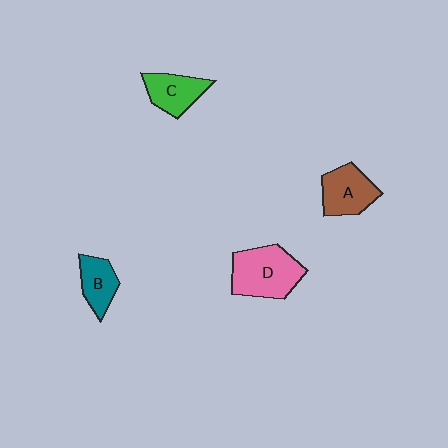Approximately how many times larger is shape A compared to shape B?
Approximately 1.3 times.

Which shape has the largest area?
Shape D (pink).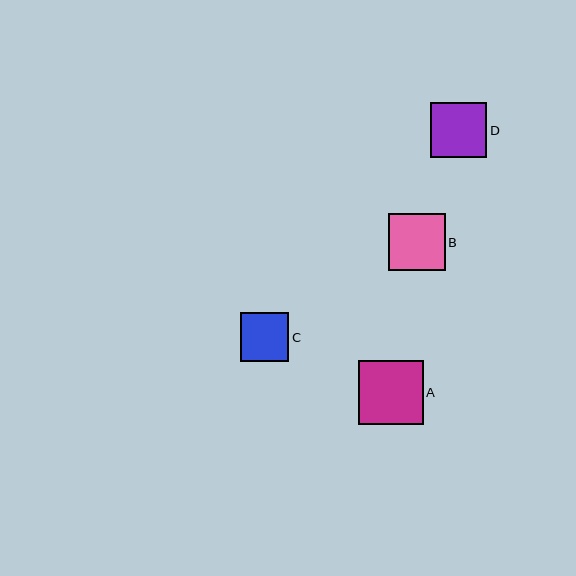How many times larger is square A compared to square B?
Square A is approximately 1.1 times the size of square B.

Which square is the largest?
Square A is the largest with a size of approximately 64 pixels.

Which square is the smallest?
Square C is the smallest with a size of approximately 49 pixels.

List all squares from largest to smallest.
From largest to smallest: A, B, D, C.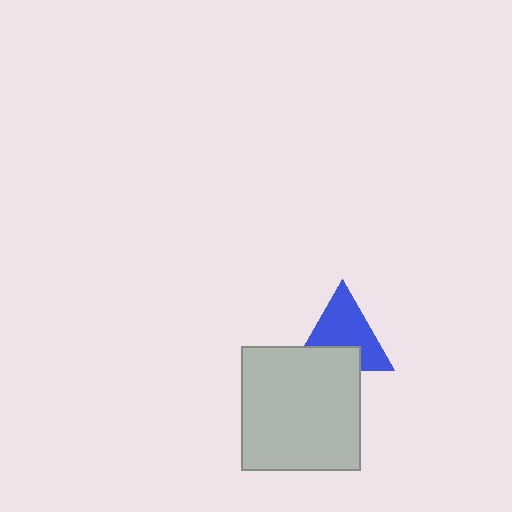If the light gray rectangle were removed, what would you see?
You would see the complete blue triangle.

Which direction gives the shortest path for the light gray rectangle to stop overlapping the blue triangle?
Moving down gives the shortest separation.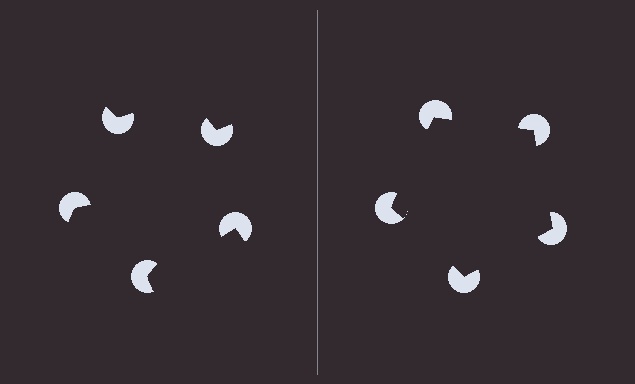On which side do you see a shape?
An illusory pentagon appears on the right side. On the left side the wedge cuts are rotated, so no coherent shape forms.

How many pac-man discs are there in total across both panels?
10 — 5 on each side.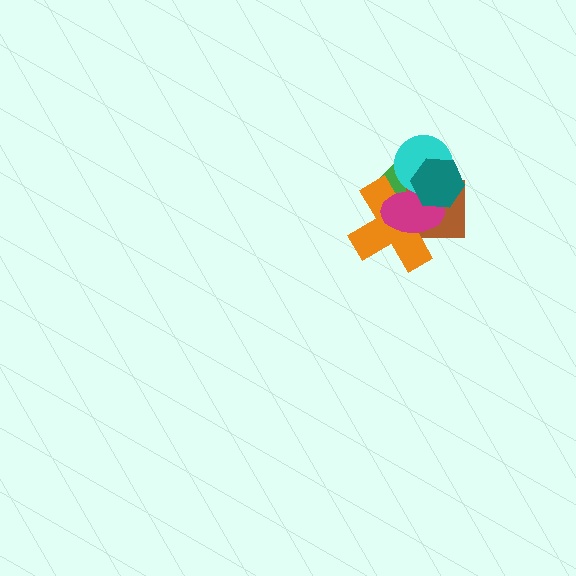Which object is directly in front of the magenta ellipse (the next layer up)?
The cyan circle is directly in front of the magenta ellipse.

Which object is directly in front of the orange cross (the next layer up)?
The magenta ellipse is directly in front of the orange cross.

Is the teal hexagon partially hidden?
No, no other shape covers it.